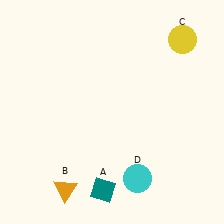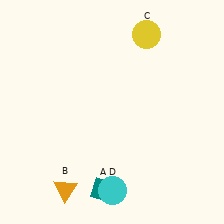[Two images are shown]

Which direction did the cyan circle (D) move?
The cyan circle (D) moved left.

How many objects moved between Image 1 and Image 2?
2 objects moved between the two images.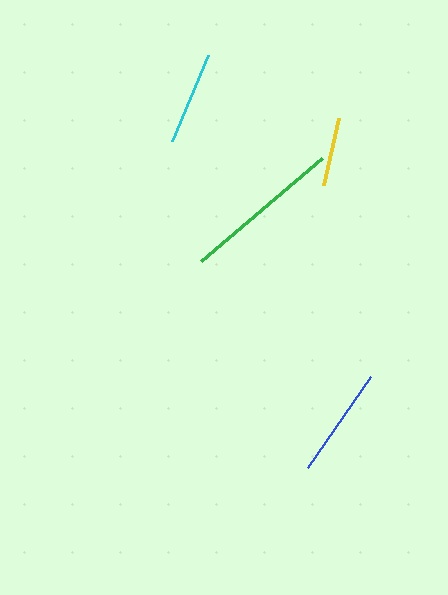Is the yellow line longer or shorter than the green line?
The green line is longer than the yellow line.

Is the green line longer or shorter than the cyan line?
The green line is longer than the cyan line.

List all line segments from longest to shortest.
From longest to shortest: green, blue, cyan, yellow.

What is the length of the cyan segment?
The cyan segment is approximately 94 pixels long.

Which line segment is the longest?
The green line is the longest at approximately 159 pixels.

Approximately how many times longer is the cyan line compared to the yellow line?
The cyan line is approximately 1.4 times the length of the yellow line.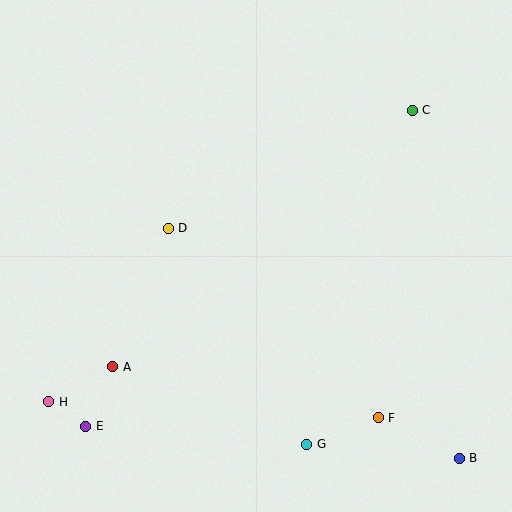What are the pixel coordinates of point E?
Point E is at (86, 426).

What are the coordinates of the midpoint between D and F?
The midpoint between D and F is at (273, 323).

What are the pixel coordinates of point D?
Point D is at (168, 228).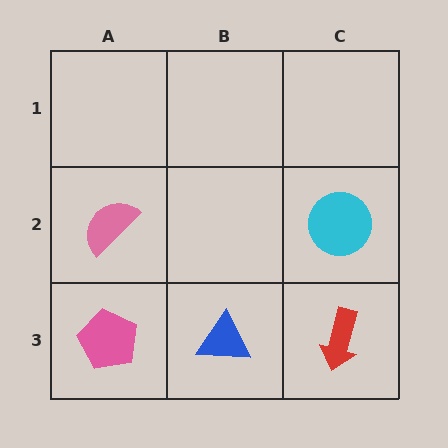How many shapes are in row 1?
0 shapes.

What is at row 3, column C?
A red arrow.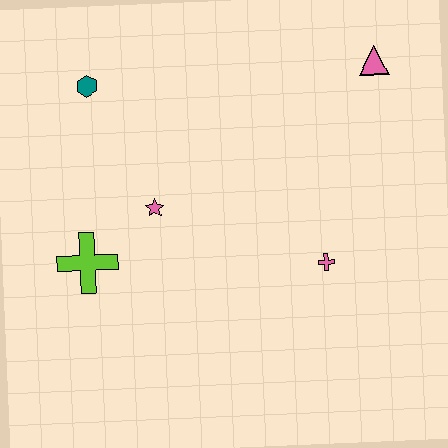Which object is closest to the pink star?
The lime cross is closest to the pink star.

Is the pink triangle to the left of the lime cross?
No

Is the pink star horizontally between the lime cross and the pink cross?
Yes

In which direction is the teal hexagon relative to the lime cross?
The teal hexagon is above the lime cross.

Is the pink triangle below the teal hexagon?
No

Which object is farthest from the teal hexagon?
The pink cross is farthest from the teal hexagon.